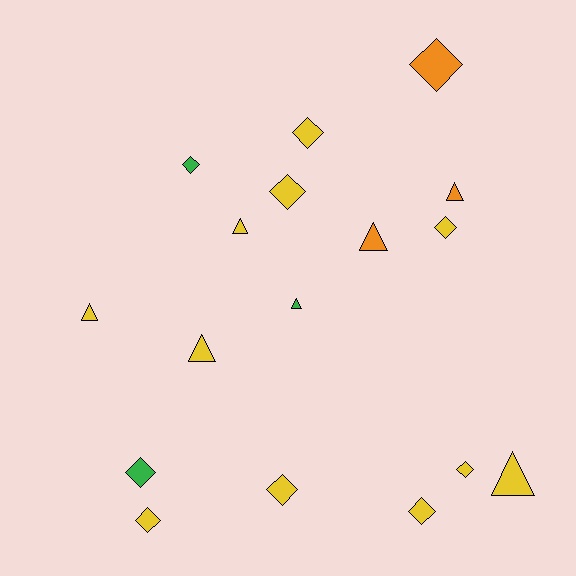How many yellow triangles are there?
There are 4 yellow triangles.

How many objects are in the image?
There are 17 objects.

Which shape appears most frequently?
Diamond, with 10 objects.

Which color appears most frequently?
Yellow, with 11 objects.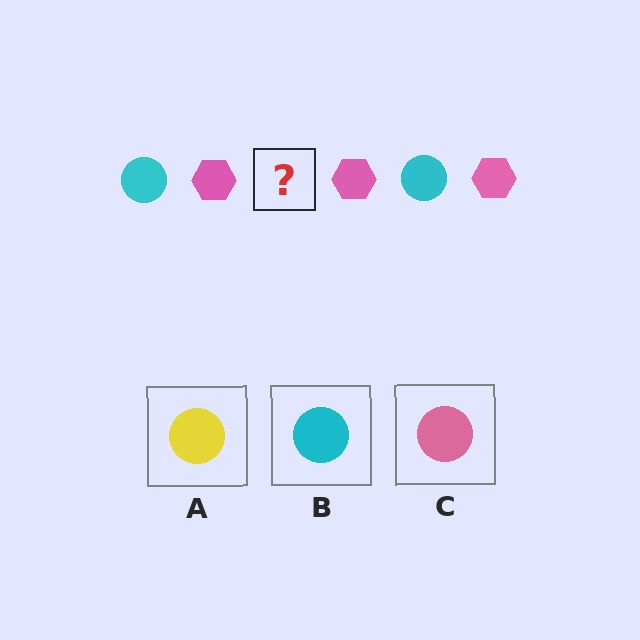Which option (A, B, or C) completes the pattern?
B.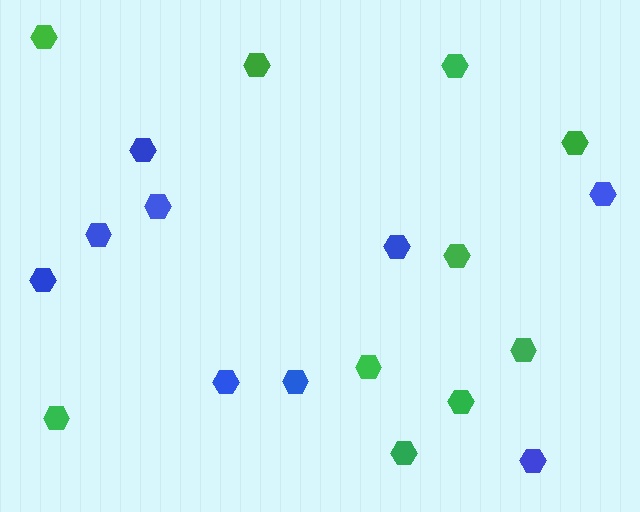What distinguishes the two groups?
There are 2 groups: one group of blue hexagons (9) and one group of green hexagons (10).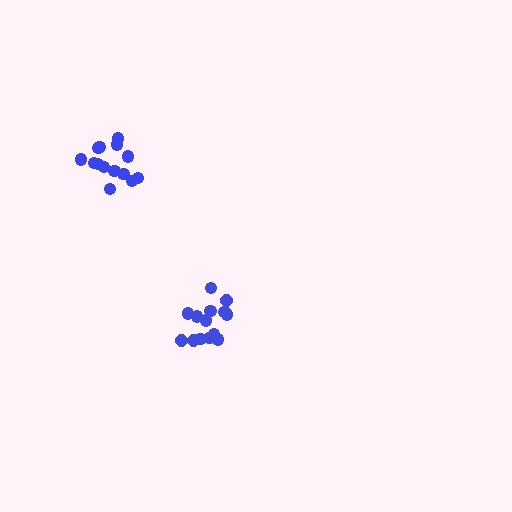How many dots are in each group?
Group 1: 14 dots, Group 2: 14 dots (28 total).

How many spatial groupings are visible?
There are 2 spatial groupings.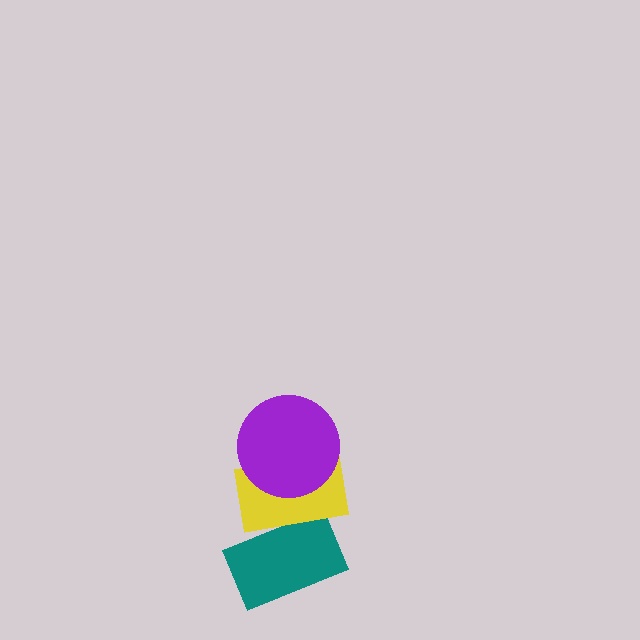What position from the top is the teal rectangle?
The teal rectangle is 3rd from the top.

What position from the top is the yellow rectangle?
The yellow rectangle is 2nd from the top.